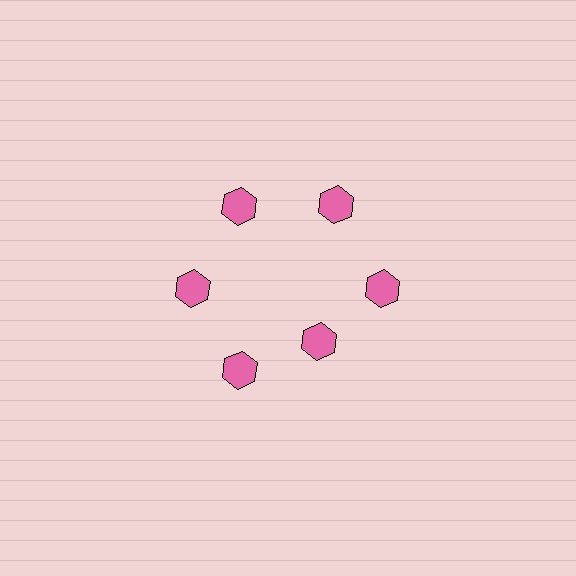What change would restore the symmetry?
The symmetry would be restored by moving it outward, back onto the ring so that all 6 hexagons sit at equal angles and equal distance from the center.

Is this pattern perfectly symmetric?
No. The 6 pink hexagons are arranged in a ring, but one element near the 5 o'clock position is pulled inward toward the center, breaking the 6-fold rotational symmetry.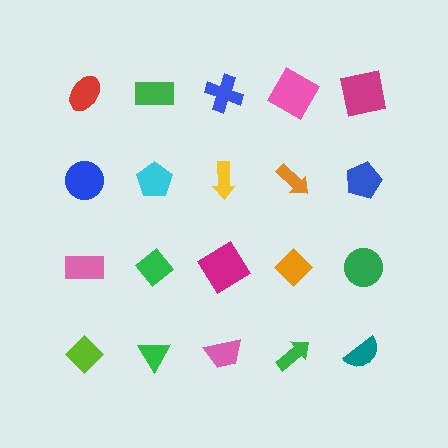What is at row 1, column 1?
A red ellipse.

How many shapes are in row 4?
5 shapes.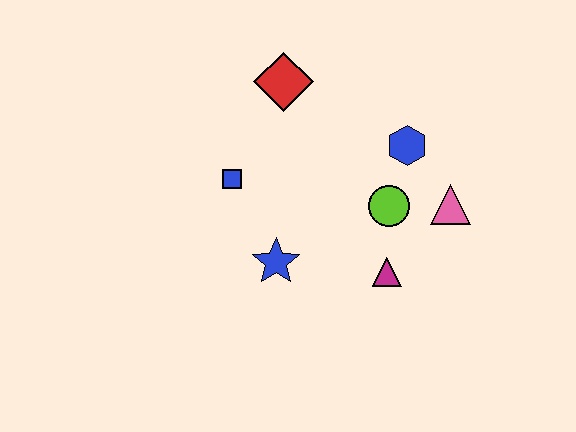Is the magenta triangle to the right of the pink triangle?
No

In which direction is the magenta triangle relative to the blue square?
The magenta triangle is to the right of the blue square.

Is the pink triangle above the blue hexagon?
No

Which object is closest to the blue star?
The blue square is closest to the blue star.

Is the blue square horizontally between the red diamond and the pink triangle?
No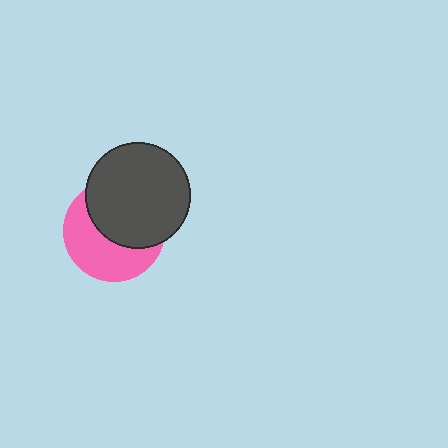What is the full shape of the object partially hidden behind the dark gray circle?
The partially hidden object is a pink circle.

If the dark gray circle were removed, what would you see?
You would see the complete pink circle.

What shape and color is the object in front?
The object in front is a dark gray circle.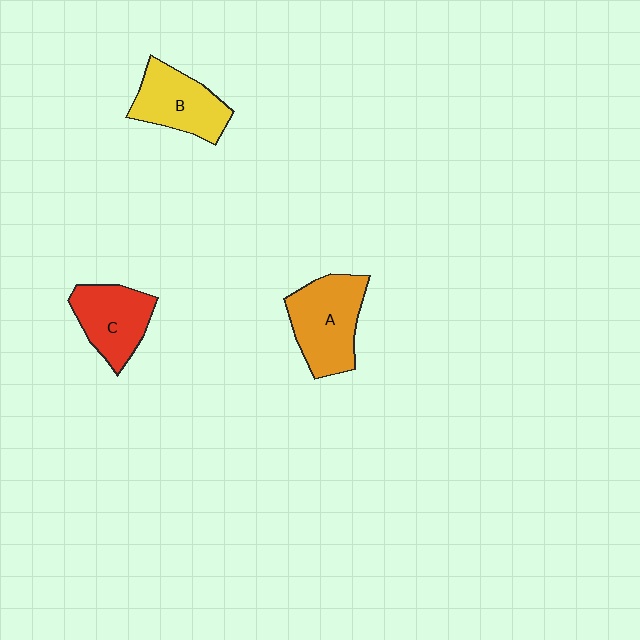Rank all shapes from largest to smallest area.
From largest to smallest: A (orange), B (yellow), C (red).